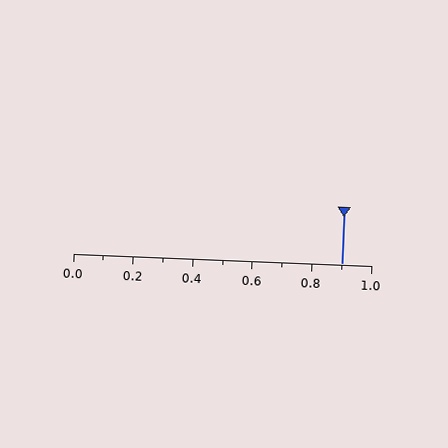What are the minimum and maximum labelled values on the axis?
The axis runs from 0.0 to 1.0.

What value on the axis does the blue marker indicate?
The marker indicates approximately 0.9.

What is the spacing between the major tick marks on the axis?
The major ticks are spaced 0.2 apart.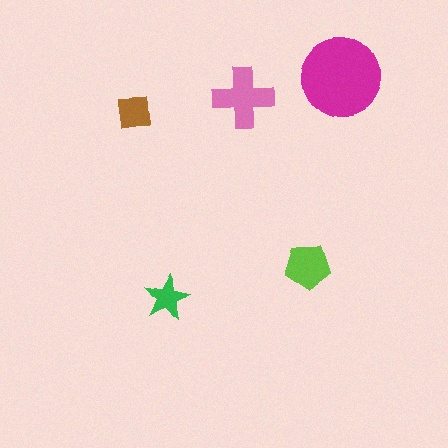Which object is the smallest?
The green star.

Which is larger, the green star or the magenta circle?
The magenta circle.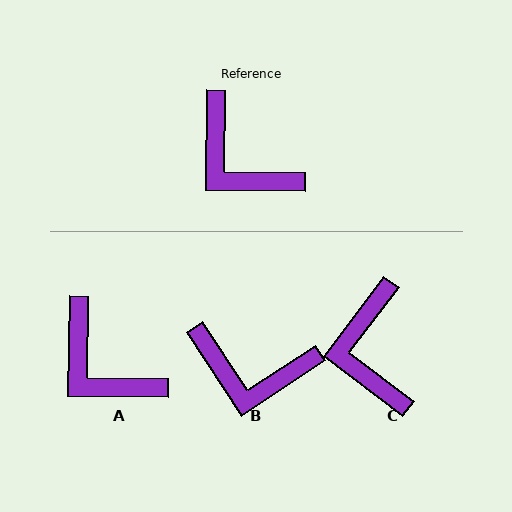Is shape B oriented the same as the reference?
No, it is off by about 34 degrees.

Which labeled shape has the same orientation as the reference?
A.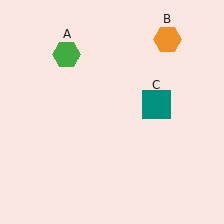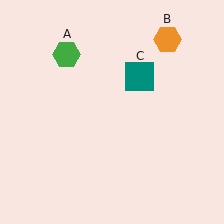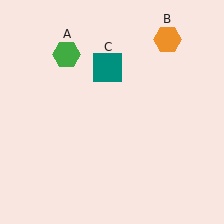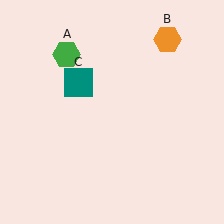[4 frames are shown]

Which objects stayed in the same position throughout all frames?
Green hexagon (object A) and orange hexagon (object B) remained stationary.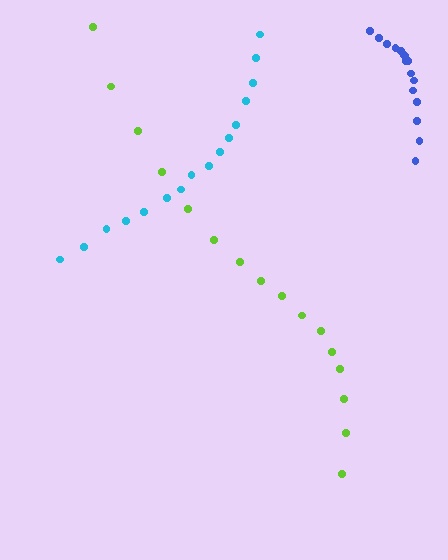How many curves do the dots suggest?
There are 3 distinct paths.